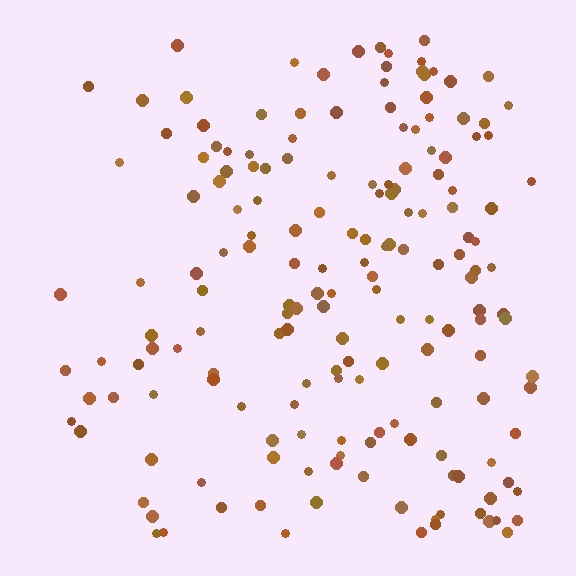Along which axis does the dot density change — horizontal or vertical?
Horizontal.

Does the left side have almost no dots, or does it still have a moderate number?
Still a moderate number, just noticeably fewer than the right.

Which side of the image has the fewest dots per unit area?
The left.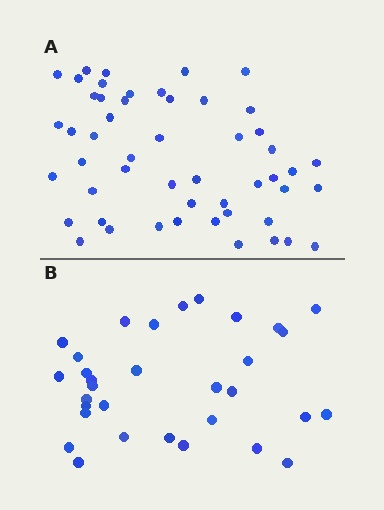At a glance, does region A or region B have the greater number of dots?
Region A (the top region) has more dots.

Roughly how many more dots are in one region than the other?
Region A has approximately 20 more dots than region B.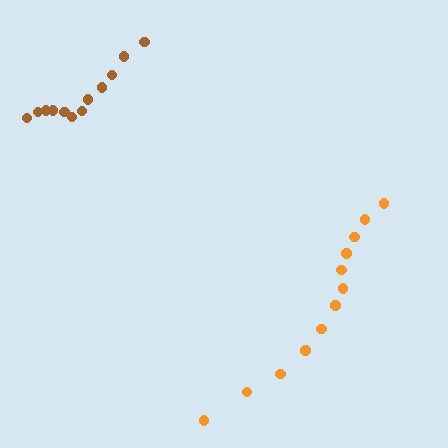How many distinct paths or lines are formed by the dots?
There are 2 distinct paths.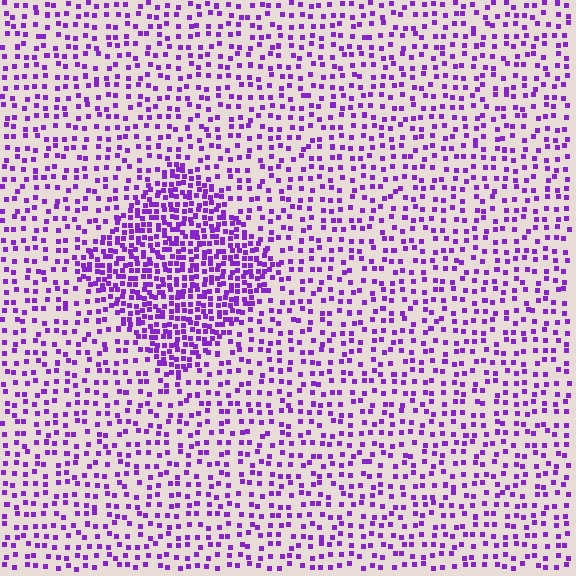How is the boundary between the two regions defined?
The boundary is defined by a change in element density (approximately 2.3x ratio). All elements are the same color, size, and shape.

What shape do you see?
I see a diamond.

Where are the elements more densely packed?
The elements are more densely packed inside the diamond boundary.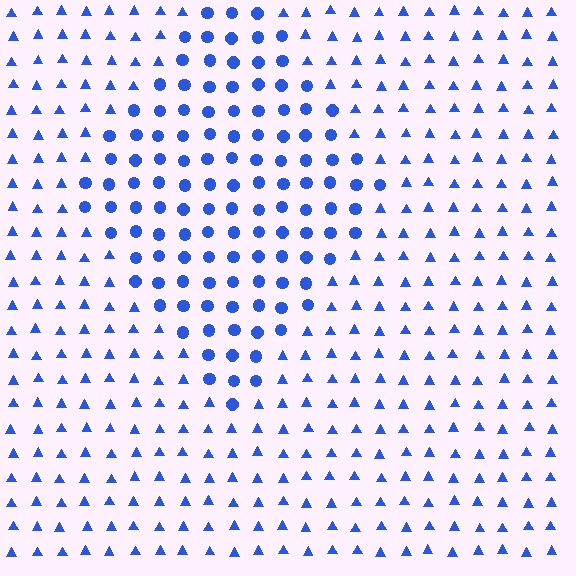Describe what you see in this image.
The image is filled with small blue elements arranged in a uniform grid. A diamond-shaped region contains circles, while the surrounding area contains triangles. The boundary is defined purely by the change in element shape.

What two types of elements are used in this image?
The image uses circles inside the diamond region and triangles outside it.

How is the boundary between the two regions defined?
The boundary is defined by a change in element shape: circles inside vs. triangles outside. All elements share the same color and spacing.